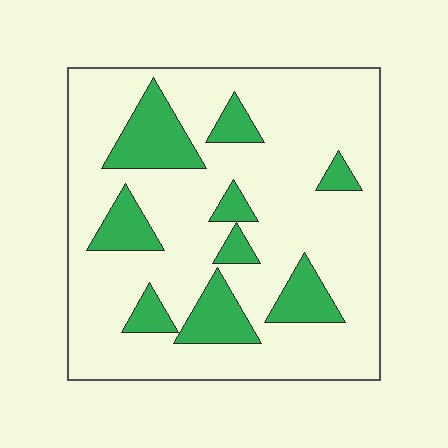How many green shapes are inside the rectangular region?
9.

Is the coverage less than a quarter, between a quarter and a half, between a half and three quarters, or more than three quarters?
Less than a quarter.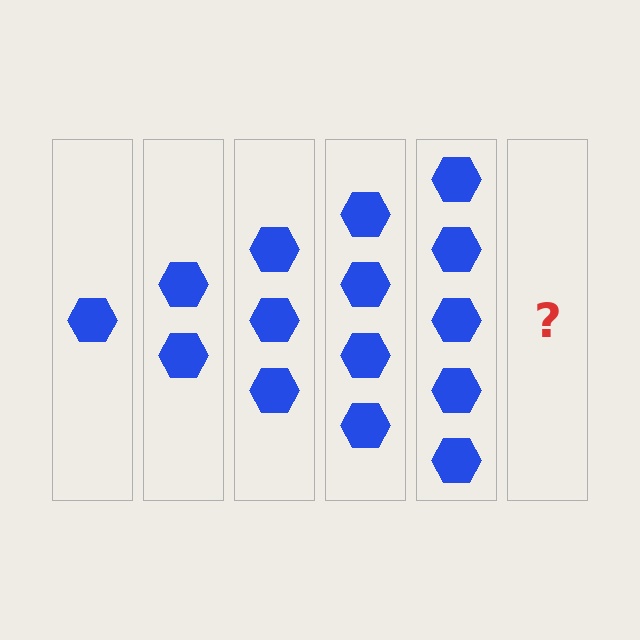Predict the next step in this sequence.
The next step is 6 hexagons.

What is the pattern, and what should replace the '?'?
The pattern is that each step adds one more hexagon. The '?' should be 6 hexagons.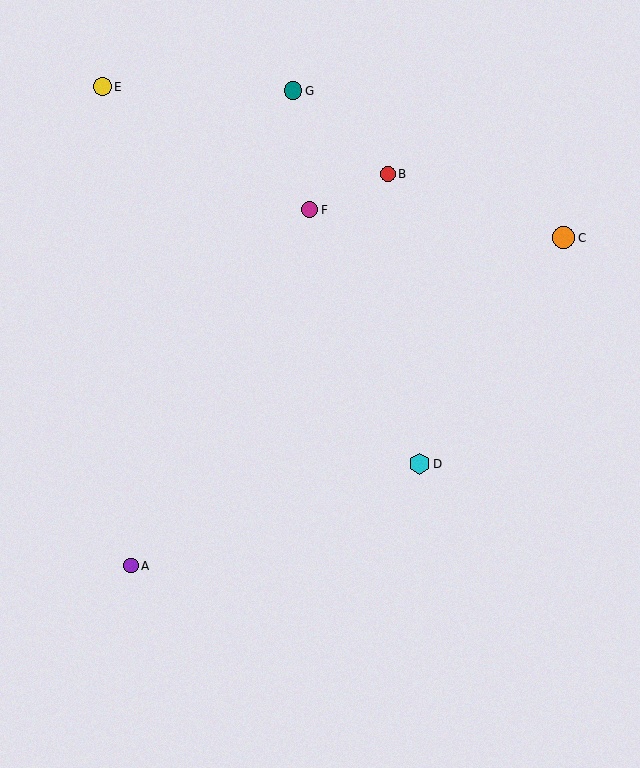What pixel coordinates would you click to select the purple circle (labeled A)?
Click at (131, 566) to select the purple circle A.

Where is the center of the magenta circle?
The center of the magenta circle is at (310, 210).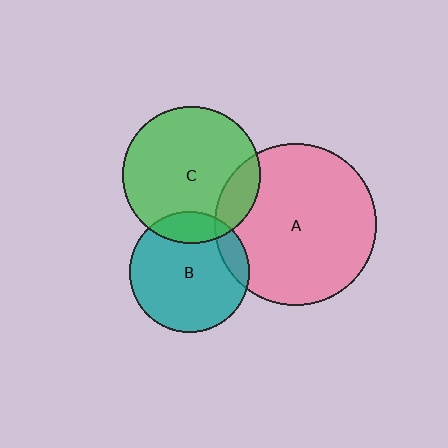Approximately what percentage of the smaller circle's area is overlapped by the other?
Approximately 10%.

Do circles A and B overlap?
Yes.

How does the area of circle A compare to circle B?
Approximately 1.8 times.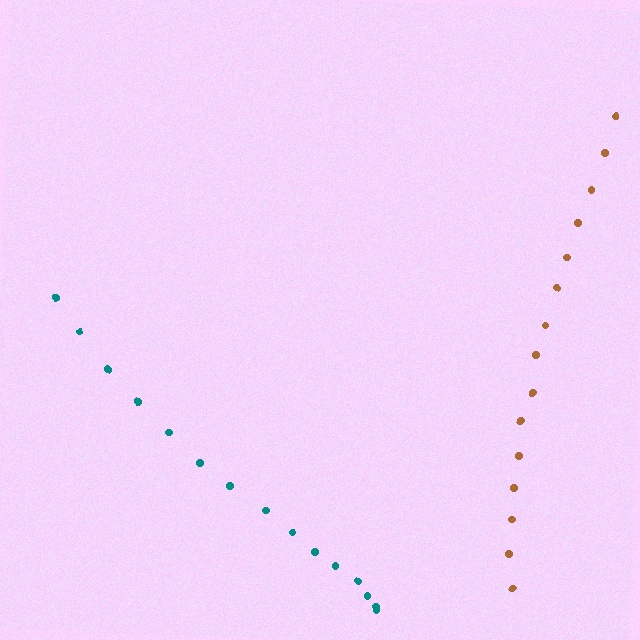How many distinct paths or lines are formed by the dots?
There are 2 distinct paths.